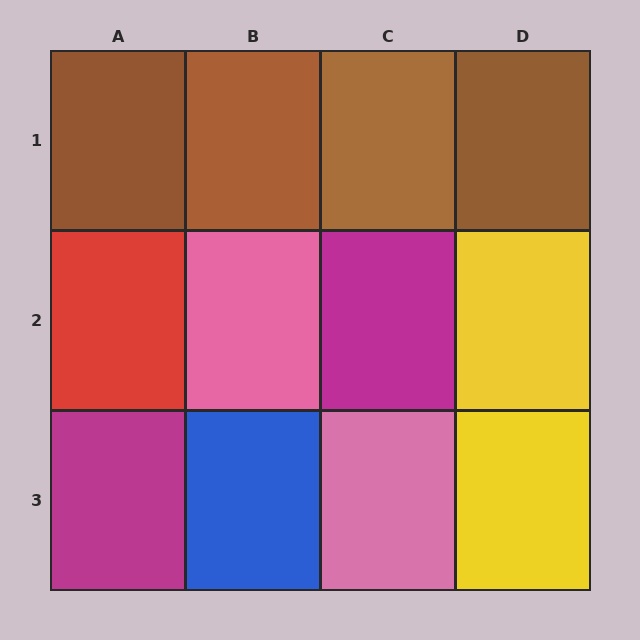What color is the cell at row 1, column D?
Brown.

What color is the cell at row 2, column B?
Pink.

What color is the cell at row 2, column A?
Red.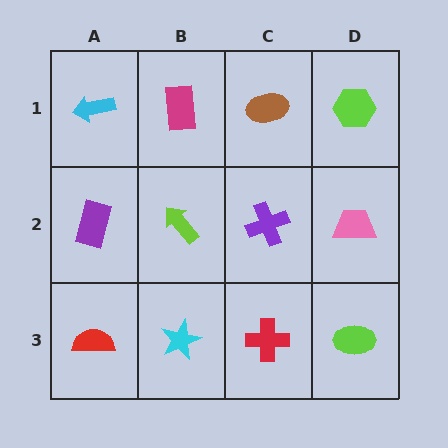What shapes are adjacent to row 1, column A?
A purple rectangle (row 2, column A), a magenta rectangle (row 1, column B).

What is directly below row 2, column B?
A cyan star.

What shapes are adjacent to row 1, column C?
A purple cross (row 2, column C), a magenta rectangle (row 1, column B), a lime hexagon (row 1, column D).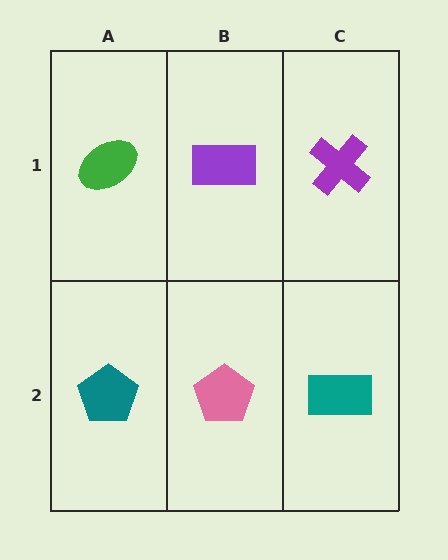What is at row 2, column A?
A teal pentagon.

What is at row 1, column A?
A green ellipse.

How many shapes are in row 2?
3 shapes.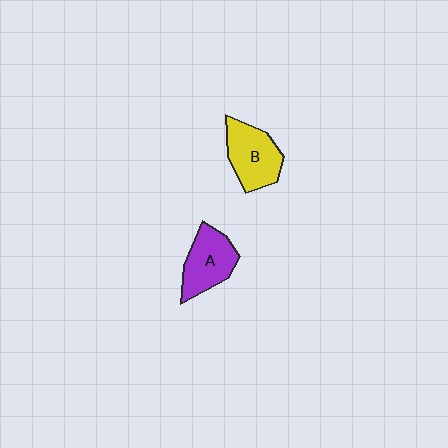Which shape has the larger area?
Shape B (yellow).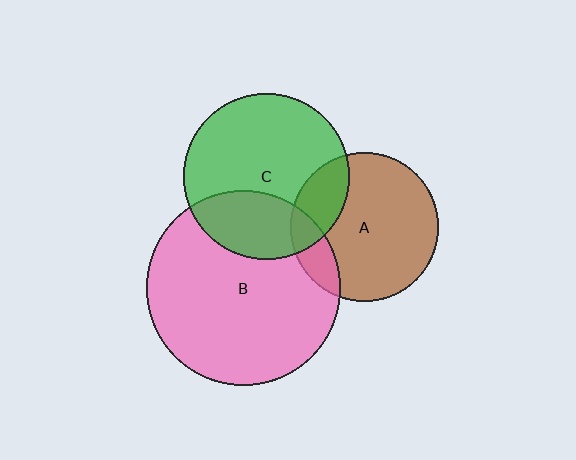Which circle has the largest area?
Circle B (pink).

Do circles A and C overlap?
Yes.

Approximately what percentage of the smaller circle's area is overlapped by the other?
Approximately 20%.